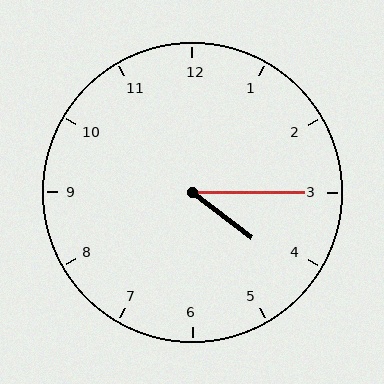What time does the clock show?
4:15.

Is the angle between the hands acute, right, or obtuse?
It is acute.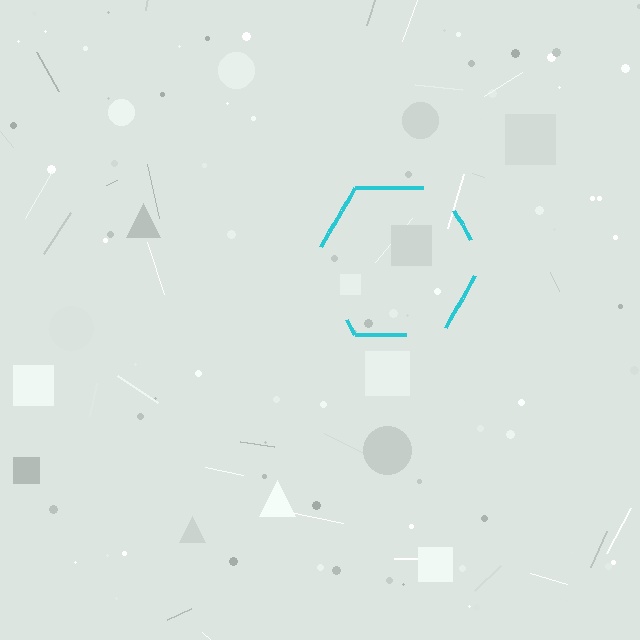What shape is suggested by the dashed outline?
The dashed outline suggests a hexagon.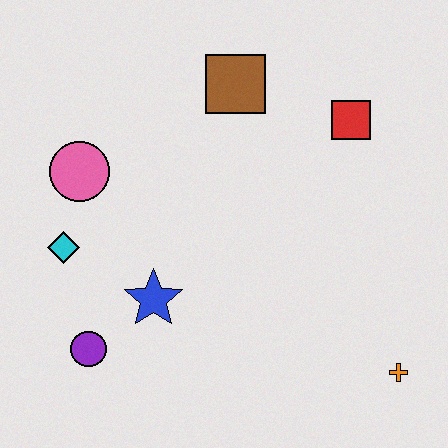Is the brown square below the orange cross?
No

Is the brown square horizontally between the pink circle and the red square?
Yes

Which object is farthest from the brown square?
The orange cross is farthest from the brown square.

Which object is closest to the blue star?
The purple circle is closest to the blue star.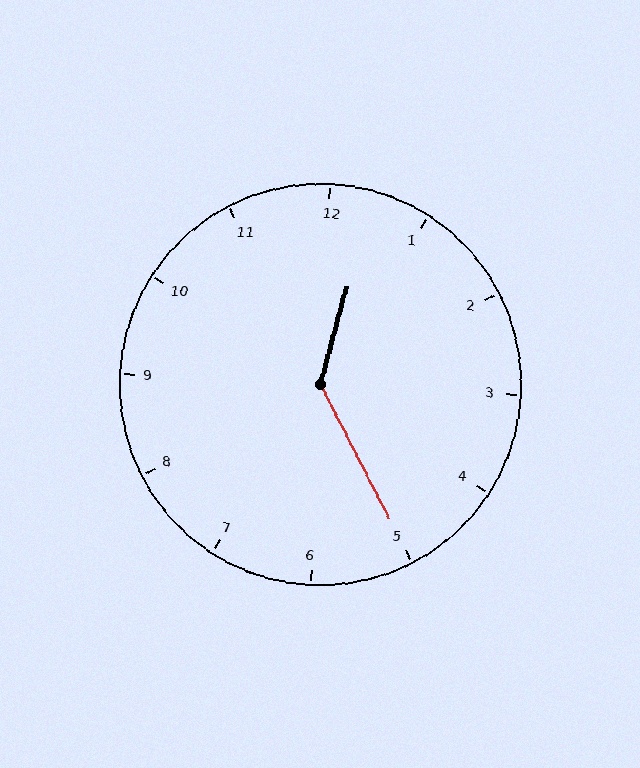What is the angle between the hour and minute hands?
Approximately 138 degrees.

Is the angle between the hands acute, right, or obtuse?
It is obtuse.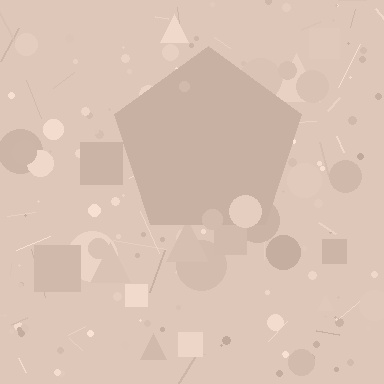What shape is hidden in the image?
A pentagon is hidden in the image.